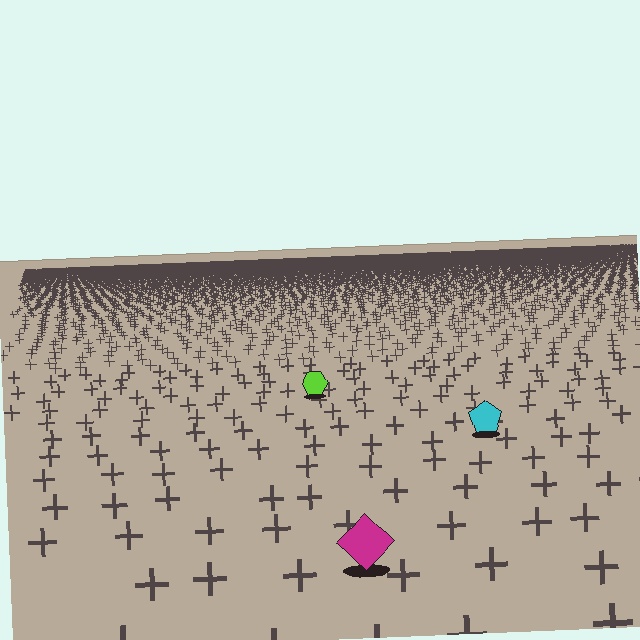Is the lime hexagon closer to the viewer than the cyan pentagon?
No. The cyan pentagon is closer — you can tell from the texture gradient: the ground texture is coarser near it.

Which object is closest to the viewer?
The magenta diamond is closest. The texture marks near it are larger and more spread out.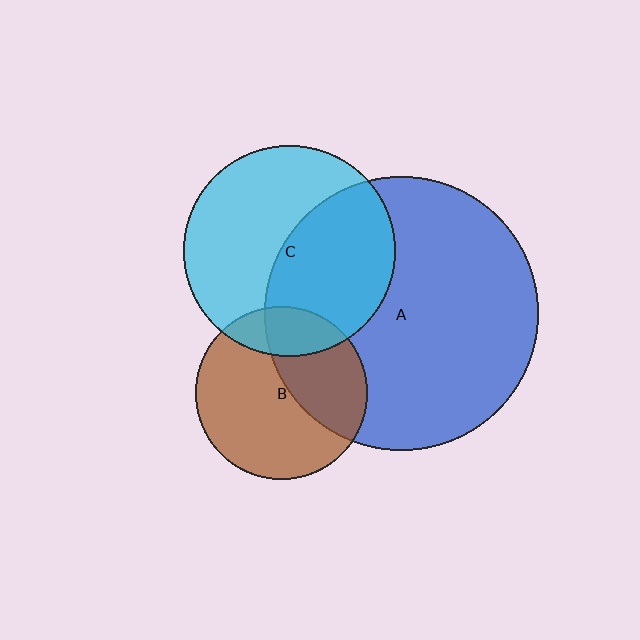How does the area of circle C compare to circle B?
Approximately 1.5 times.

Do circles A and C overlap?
Yes.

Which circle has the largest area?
Circle A (blue).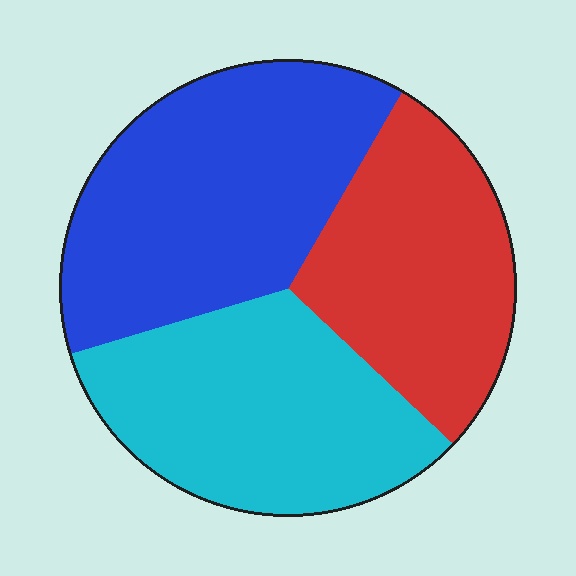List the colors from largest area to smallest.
From largest to smallest: blue, cyan, red.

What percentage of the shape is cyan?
Cyan covers around 35% of the shape.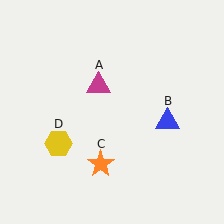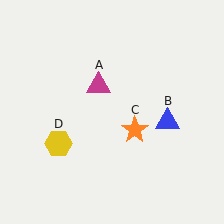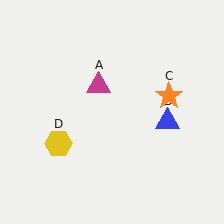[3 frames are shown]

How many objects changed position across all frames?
1 object changed position: orange star (object C).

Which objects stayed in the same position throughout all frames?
Magenta triangle (object A) and blue triangle (object B) and yellow hexagon (object D) remained stationary.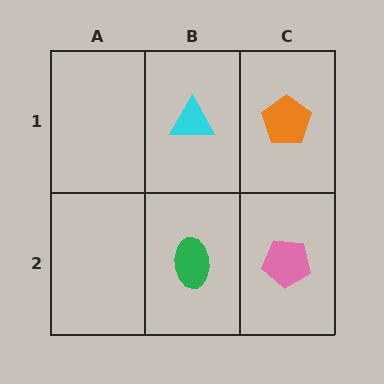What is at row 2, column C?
A pink pentagon.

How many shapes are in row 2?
2 shapes.